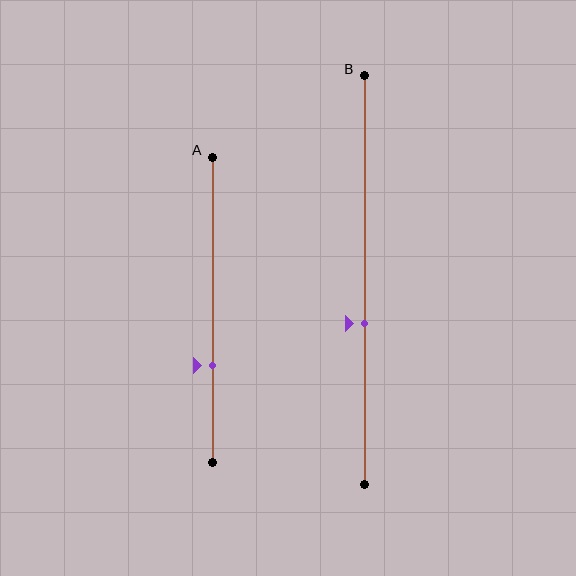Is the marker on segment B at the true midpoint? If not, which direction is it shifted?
No, the marker on segment B is shifted downward by about 11% of the segment length.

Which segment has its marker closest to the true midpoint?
Segment B has its marker closest to the true midpoint.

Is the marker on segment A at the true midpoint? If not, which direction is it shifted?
No, the marker on segment A is shifted downward by about 18% of the segment length.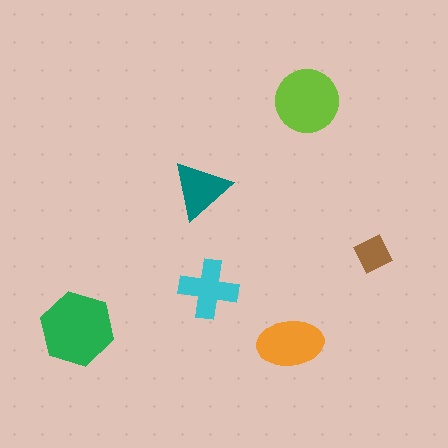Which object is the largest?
The green hexagon.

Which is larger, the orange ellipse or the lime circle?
The lime circle.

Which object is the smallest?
The brown diamond.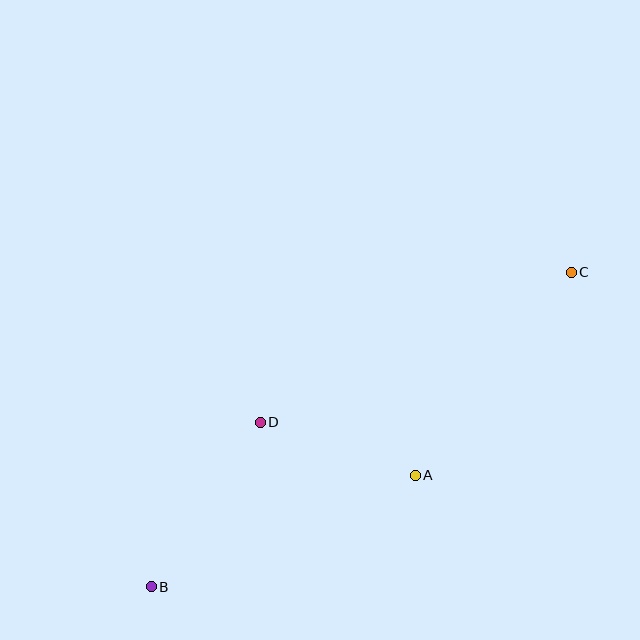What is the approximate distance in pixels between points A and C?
The distance between A and C is approximately 256 pixels.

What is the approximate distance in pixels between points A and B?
The distance between A and B is approximately 287 pixels.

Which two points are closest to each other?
Points A and D are closest to each other.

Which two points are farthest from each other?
Points B and C are farthest from each other.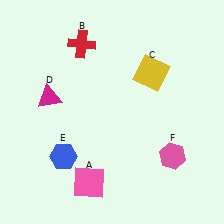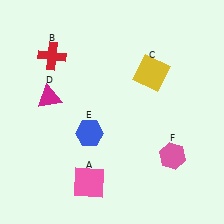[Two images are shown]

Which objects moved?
The objects that moved are: the red cross (B), the blue hexagon (E).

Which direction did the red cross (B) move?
The red cross (B) moved left.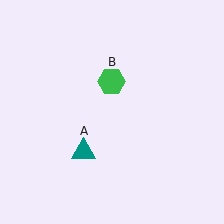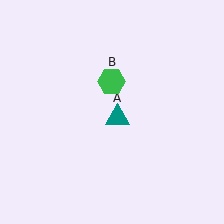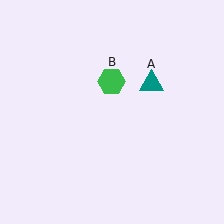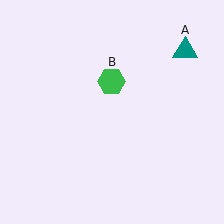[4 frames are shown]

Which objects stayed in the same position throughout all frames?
Green hexagon (object B) remained stationary.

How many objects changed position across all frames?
1 object changed position: teal triangle (object A).